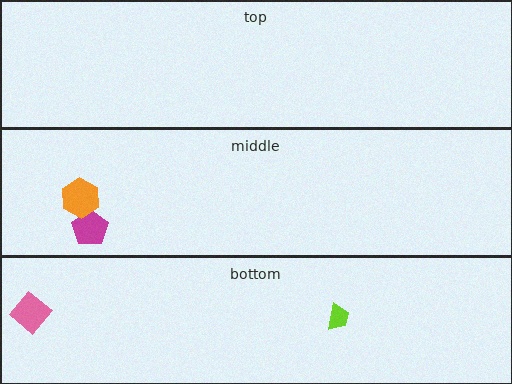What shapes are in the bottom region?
The pink diamond, the lime trapezoid.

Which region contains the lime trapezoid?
The bottom region.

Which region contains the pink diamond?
The bottom region.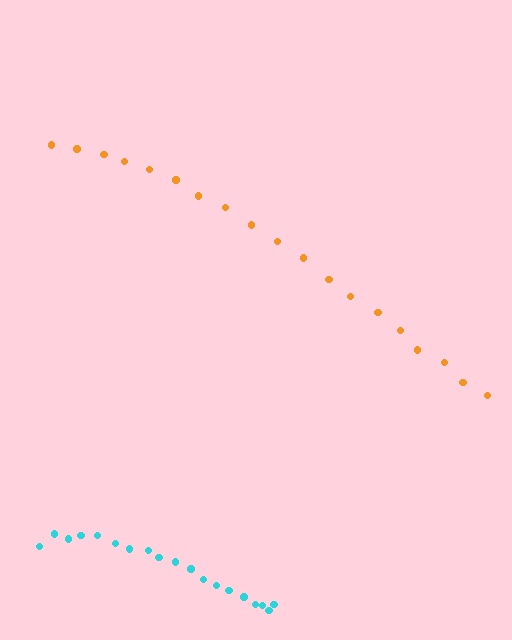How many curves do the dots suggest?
There are 2 distinct paths.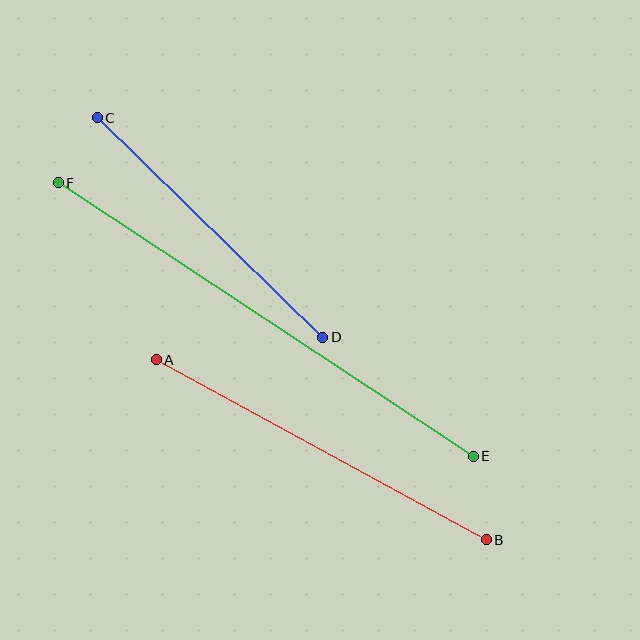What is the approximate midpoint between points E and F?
The midpoint is at approximately (266, 320) pixels.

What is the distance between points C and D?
The distance is approximately 314 pixels.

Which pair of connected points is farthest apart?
Points E and F are farthest apart.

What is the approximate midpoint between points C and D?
The midpoint is at approximately (210, 228) pixels.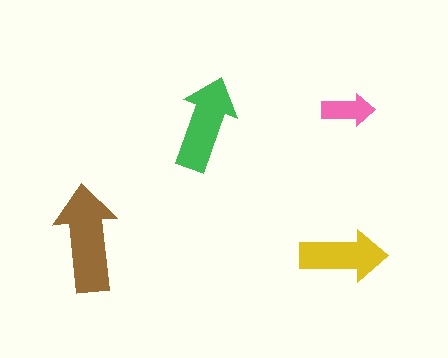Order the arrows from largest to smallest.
the brown one, the green one, the yellow one, the pink one.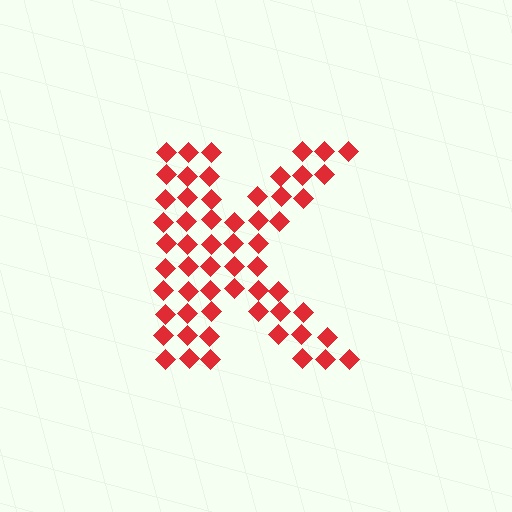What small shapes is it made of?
It is made of small diamonds.